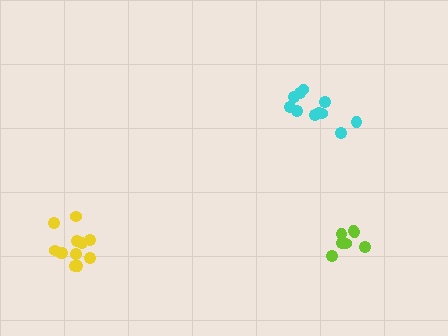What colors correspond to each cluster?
The clusters are colored: cyan, lime, yellow.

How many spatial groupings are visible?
There are 3 spatial groupings.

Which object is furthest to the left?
The yellow cluster is leftmost.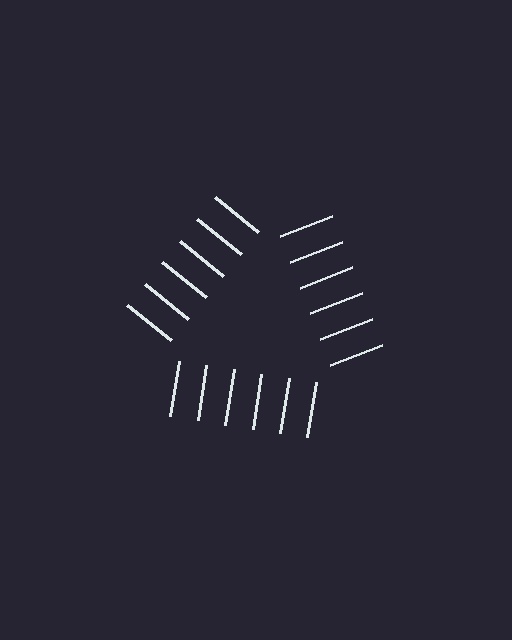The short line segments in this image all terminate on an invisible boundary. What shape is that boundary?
An illusory triangle — the line segments terminate on its edges but no continuous stroke is drawn.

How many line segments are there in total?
18 — 6 along each of the 3 edges.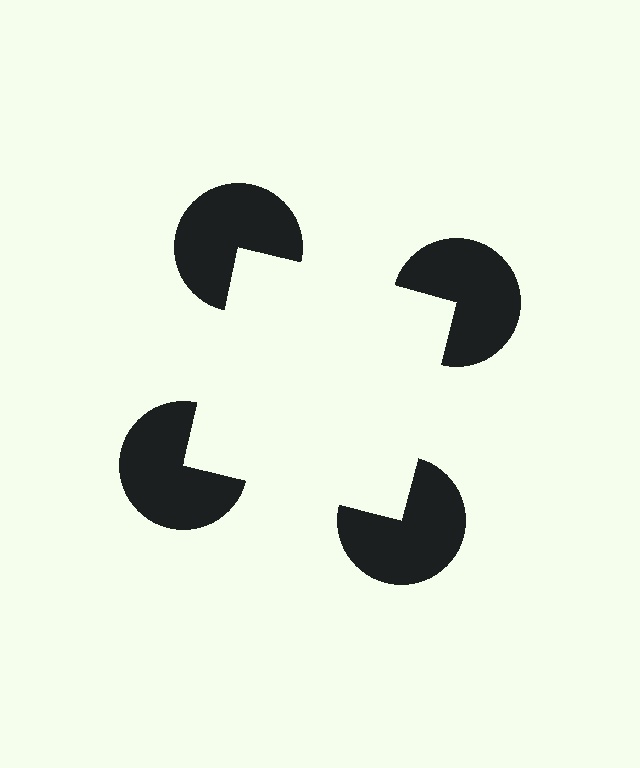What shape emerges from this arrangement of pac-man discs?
An illusory square — its edges are inferred from the aligned wedge cuts in the pac-man discs, not physically drawn.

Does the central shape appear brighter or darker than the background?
It typically appears slightly brighter than the background, even though no actual brightness change is drawn.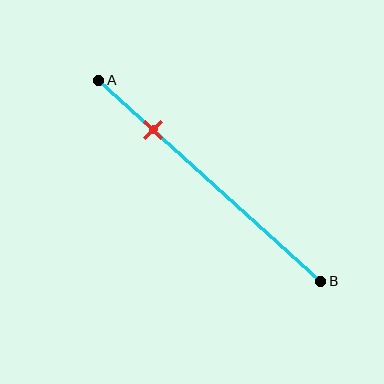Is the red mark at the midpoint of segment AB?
No, the mark is at about 25% from A, not at the 50% midpoint.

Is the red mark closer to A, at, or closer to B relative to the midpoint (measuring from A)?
The red mark is closer to point A than the midpoint of segment AB.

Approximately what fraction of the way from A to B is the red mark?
The red mark is approximately 25% of the way from A to B.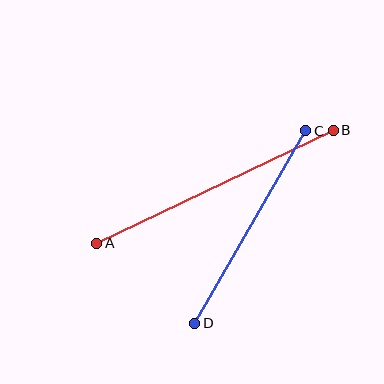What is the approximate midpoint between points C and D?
The midpoint is at approximately (250, 227) pixels.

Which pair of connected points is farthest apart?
Points A and B are farthest apart.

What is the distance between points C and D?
The distance is approximately 222 pixels.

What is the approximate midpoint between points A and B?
The midpoint is at approximately (215, 187) pixels.